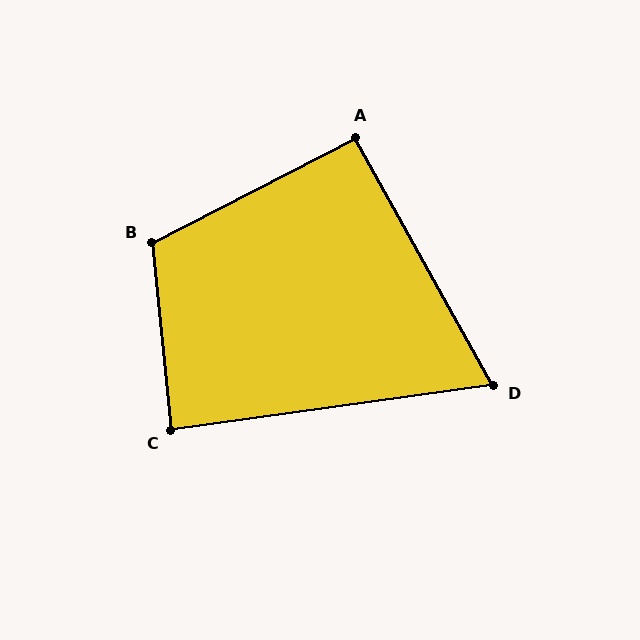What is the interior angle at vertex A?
Approximately 92 degrees (approximately right).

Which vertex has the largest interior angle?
B, at approximately 111 degrees.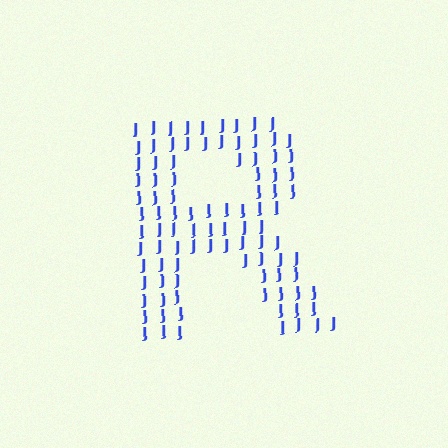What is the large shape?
The large shape is the letter R.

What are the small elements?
The small elements are letter J's.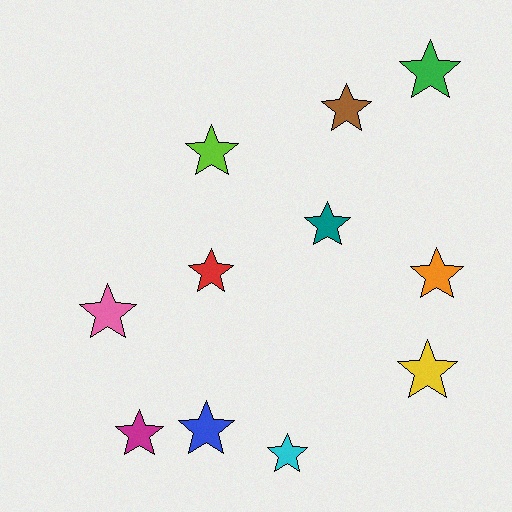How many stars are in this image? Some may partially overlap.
There are 11 stars.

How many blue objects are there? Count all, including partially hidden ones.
There is 1 blue object.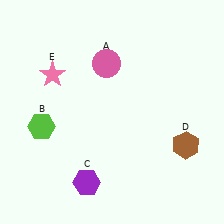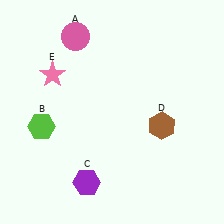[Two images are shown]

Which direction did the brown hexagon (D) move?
The brown hexagon (D) moved left.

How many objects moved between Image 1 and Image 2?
2 objects moved between the two images.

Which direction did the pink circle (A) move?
The pink circle (A) moved left.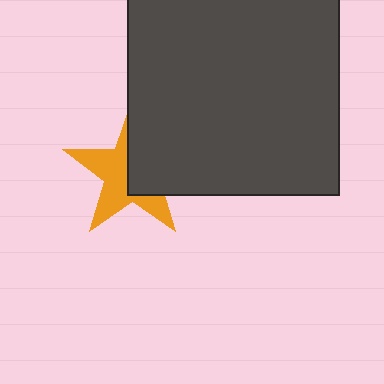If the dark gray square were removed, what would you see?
You would see the complete orange star.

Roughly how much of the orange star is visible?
About half of it is visible (roughly 55%).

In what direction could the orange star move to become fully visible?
The orange star could move left. That would shift it out from behind the dark gray square entirely.